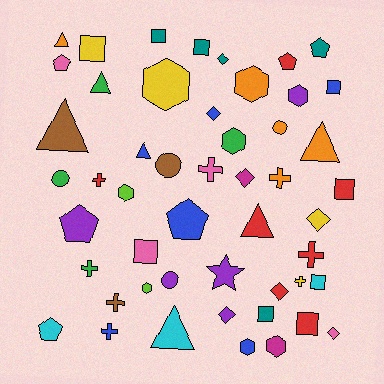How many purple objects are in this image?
There are 5 purple objects.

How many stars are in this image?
There is 1 star.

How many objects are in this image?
There are 50 objects.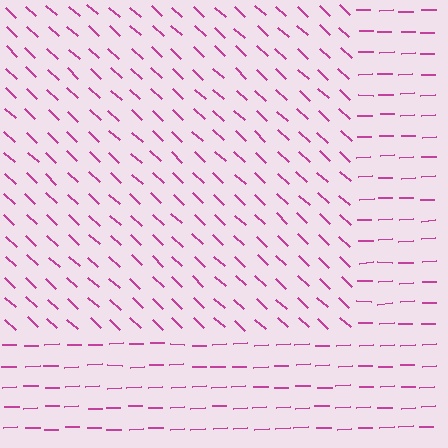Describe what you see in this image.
The image is filled with small magenta line segments. A rectangle region in the image has lines oriented differently from the surrounding lines, creating a visible texture boundary.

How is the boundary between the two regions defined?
The boundary is defined purely by a change in line orientation (approximately 45 degrees difference). All lines are the same color and thickness.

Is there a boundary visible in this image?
Yes, there is a texture boundary formed by a change in line orientation.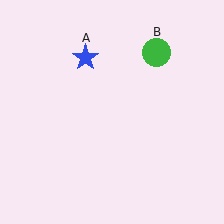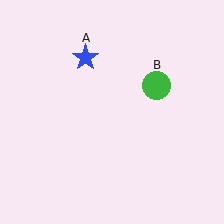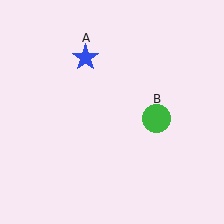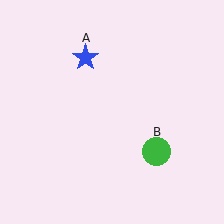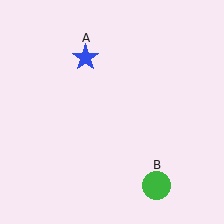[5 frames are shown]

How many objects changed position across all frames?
1 object changed position: green circle (object B).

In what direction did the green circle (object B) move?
The green circle (object B) moved down.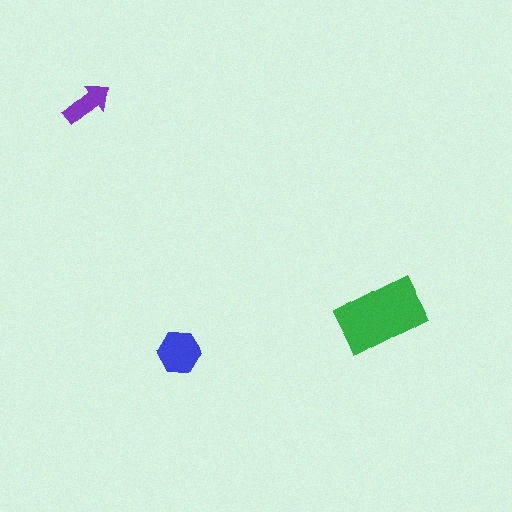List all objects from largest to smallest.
The green rectangle, the blue hexagon, the purple arrow.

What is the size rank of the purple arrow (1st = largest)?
3rd.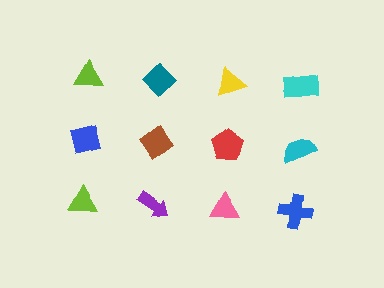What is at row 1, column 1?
A lime triangle.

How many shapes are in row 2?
4 shapes.